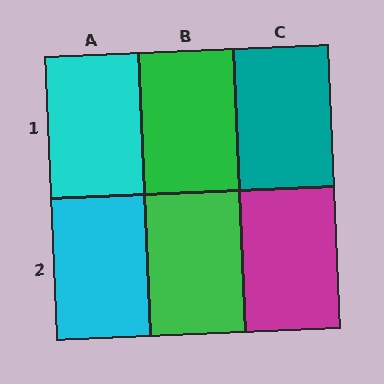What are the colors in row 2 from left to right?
Cyan, green, magenta.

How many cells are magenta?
1 cell is magenta.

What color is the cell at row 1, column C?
Teal.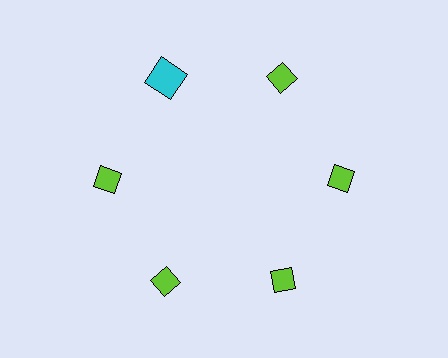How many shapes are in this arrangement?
There are 6 shapes arranged in a ring pattern.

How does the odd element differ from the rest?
It differs in both color (cyan instead of lime) and shape (square instead of diamond).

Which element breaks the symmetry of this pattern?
The cyan square at roughly the 11 o'clock position breaks the symmetry. All other shapes are lime diamonds.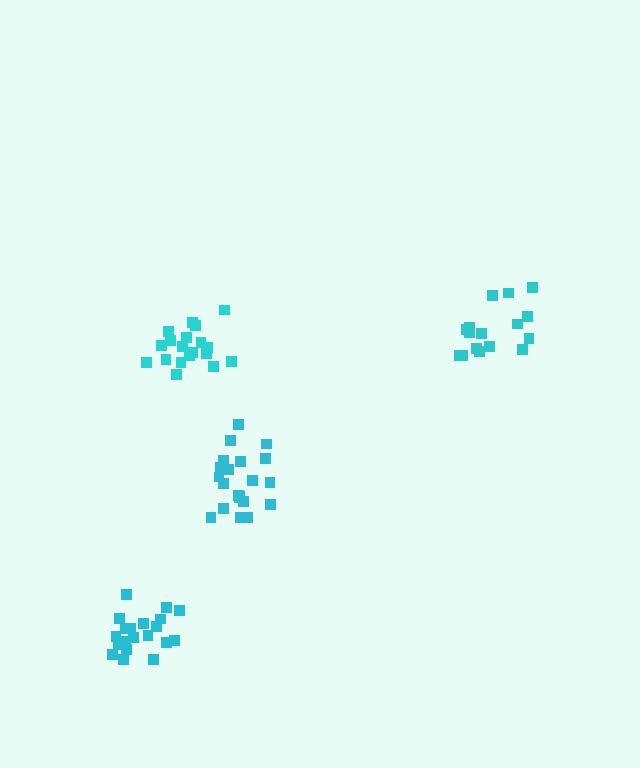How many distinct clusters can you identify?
There are 4 distinct clusters.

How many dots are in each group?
Group 1: 21 dots, Group 2: 16 dots, Group 3: 20 dots, Group 4: 19 dots (76 total).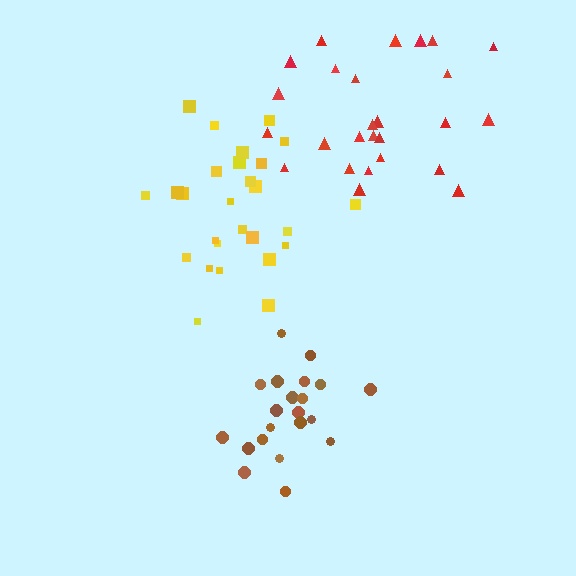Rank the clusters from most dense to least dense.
yellow, brown, red.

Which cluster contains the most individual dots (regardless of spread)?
Yellow (27).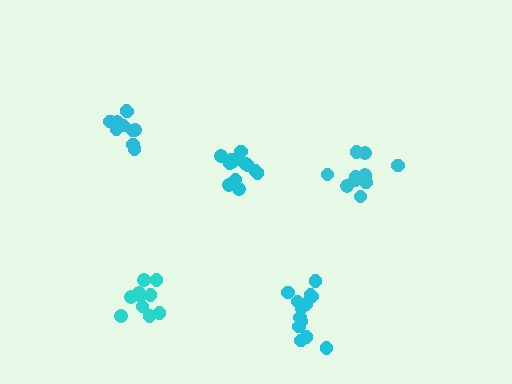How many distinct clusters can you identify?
There are 5 distinct clusters.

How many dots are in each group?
Group 1: 11 dots, Group 2: 11 dots, Group 3: 11 dots, Group 4: 14 dots, Group 5: 13 dots (60 total).